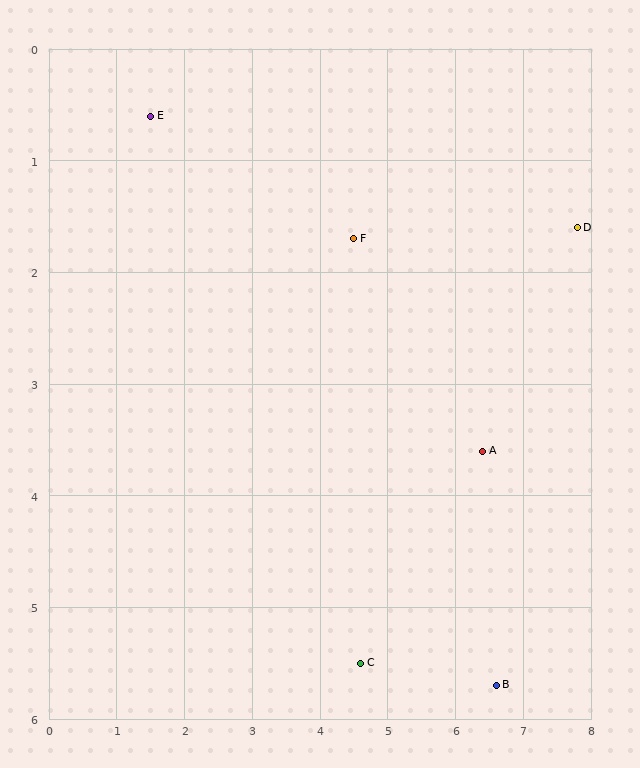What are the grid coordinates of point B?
Point B is at approximately (6.6, 5.7).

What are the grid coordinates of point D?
Point D is at approximately (7.8, 1.6).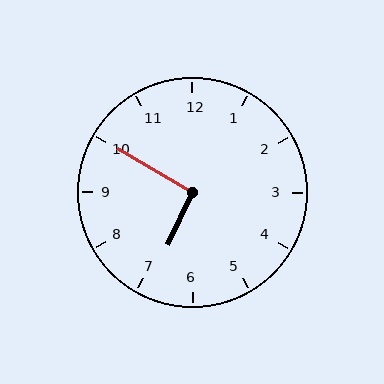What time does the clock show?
6:50.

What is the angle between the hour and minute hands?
Approximately 95 degrees.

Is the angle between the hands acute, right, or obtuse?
It is right.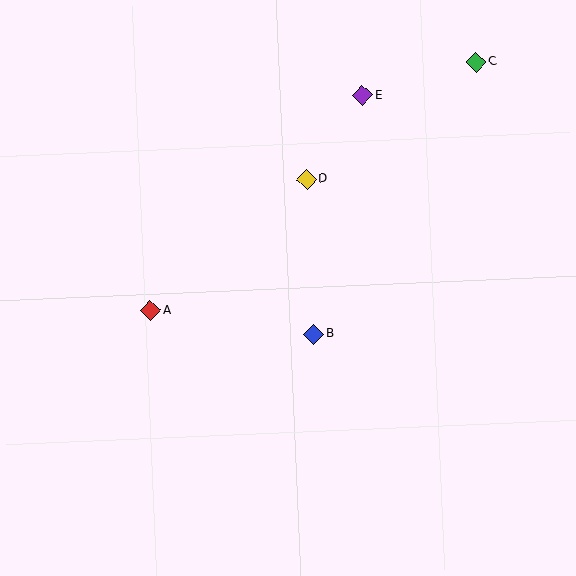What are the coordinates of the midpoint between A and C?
The midpoint between A and C is at (313, 186).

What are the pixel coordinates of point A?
Point A is at (151, 311).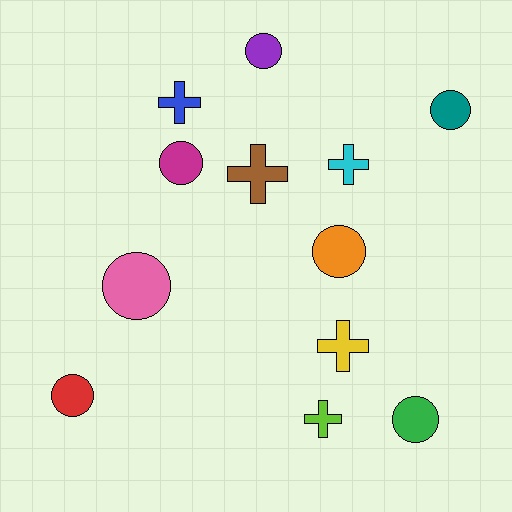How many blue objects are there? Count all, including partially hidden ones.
There is 1 blue object.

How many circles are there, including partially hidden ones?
There are 7 circles.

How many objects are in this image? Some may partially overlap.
There are 12 objects.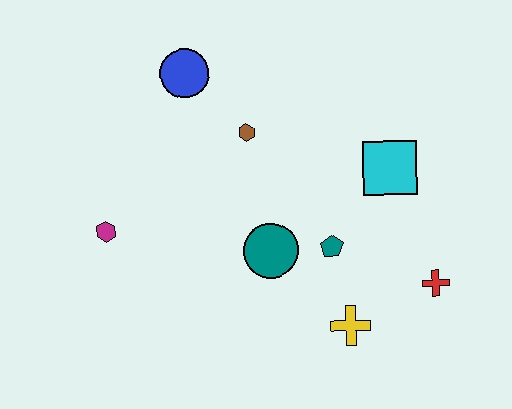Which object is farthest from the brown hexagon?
The red cross is farthest from the brown hexagon.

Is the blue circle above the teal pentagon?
Yes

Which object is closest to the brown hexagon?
The blue circle is closest to the brown hexagon.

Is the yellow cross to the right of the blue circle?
Yes